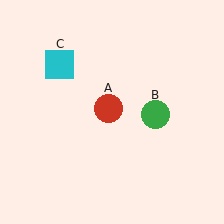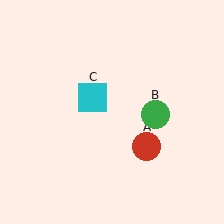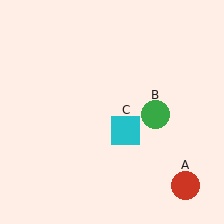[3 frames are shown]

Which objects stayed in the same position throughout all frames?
Green circle (object B) remained stationary.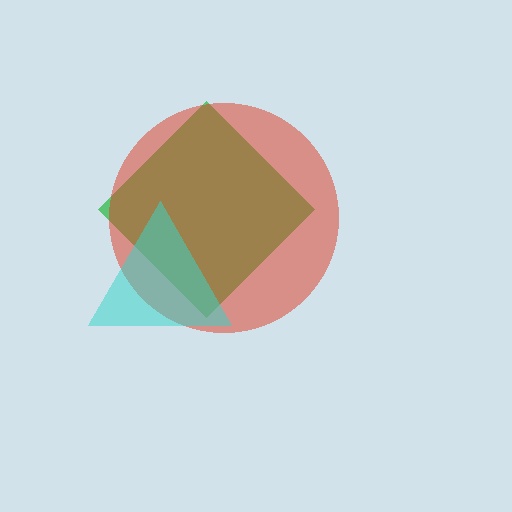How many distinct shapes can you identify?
There are 3 distinct shapes: a green diamond, a red circle, a cyan triangle.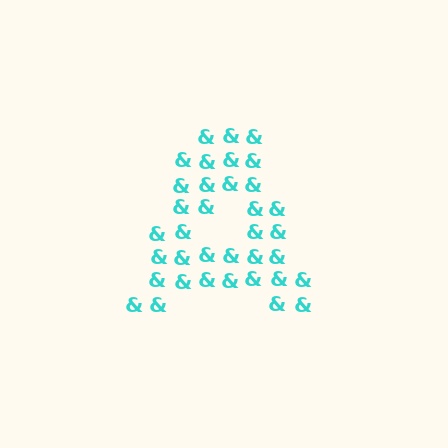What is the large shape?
The large shape is the letter A.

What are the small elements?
The small elements are ampersands.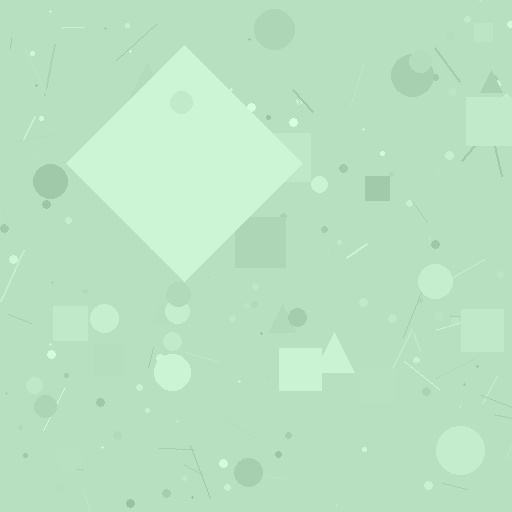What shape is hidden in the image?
A diamond is hidden in the image.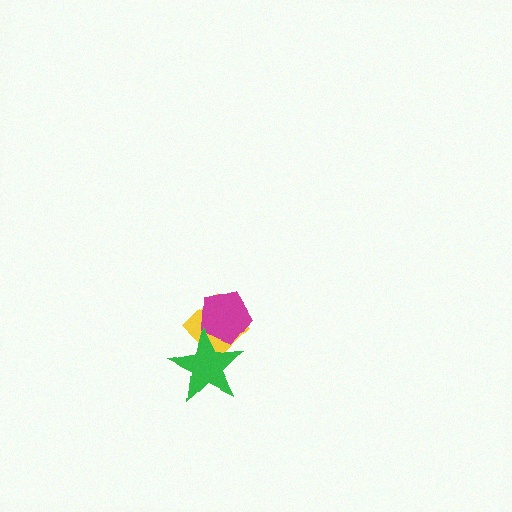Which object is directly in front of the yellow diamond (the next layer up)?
The magenta pentagon is directly in front of the yellow diamond.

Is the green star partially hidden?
No, no other shape covers it.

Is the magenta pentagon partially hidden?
Yes, it is partially covered by another shape.